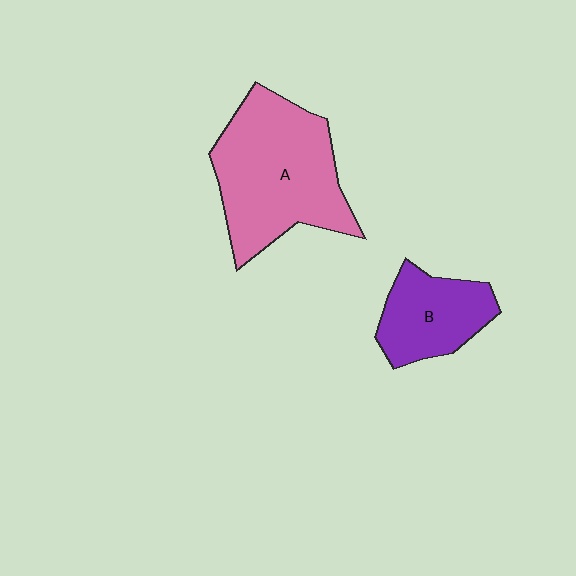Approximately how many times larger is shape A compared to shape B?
Approximately 1.9 times.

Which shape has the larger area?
Shape A (pink).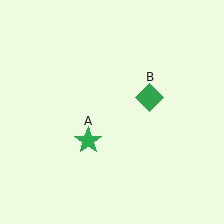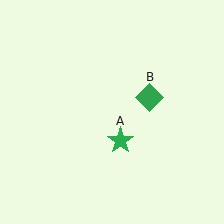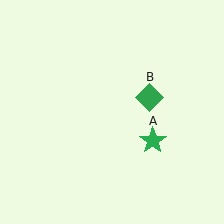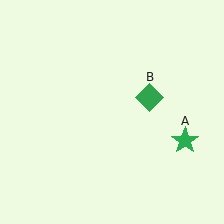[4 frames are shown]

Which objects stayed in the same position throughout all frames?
Green diamond (object B) remained stationary.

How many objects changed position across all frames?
1 object changed position: green star (object A).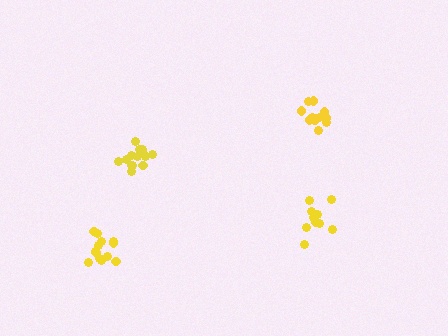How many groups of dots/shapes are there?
There are 4 groups.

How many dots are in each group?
Group 1: 10 dots, Group 2: 13 dots, Group 3: 12 dots, Group 4: 15 dots (50 total).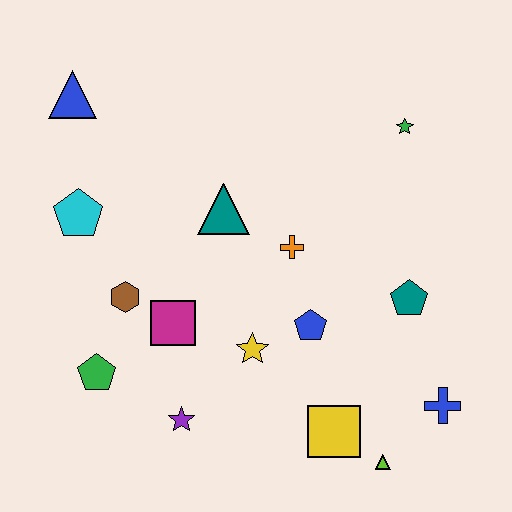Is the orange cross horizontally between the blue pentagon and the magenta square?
Yes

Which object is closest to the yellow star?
The blue pentagon is closest to the yellow star.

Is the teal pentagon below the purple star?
No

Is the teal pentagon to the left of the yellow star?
No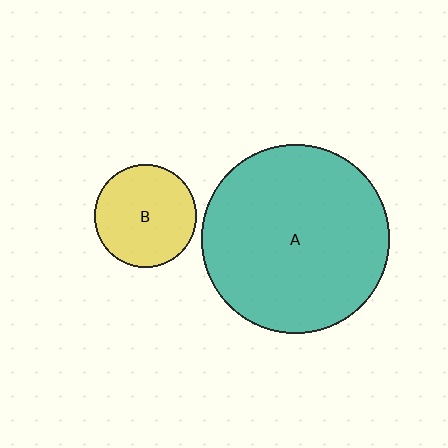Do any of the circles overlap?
No, none of the circles overlap.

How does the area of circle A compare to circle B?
Approximately 3.4 times.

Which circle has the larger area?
Circle A (teal).